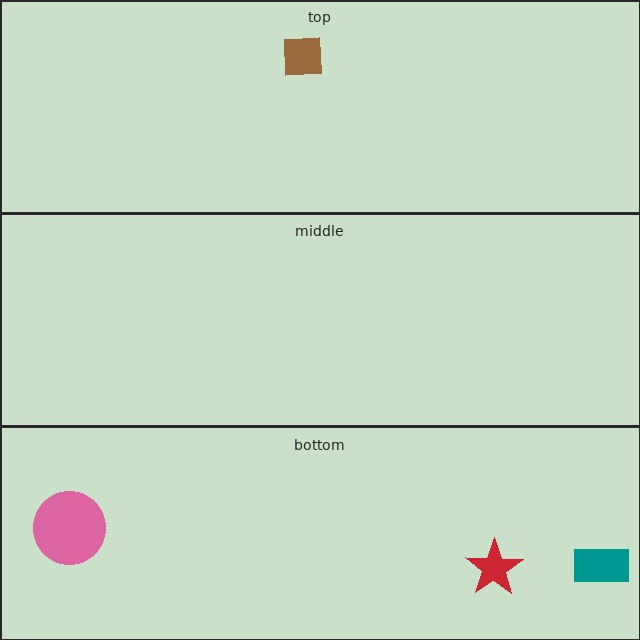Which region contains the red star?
The bottom region.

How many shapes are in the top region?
1.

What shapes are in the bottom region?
The teal rectangle, the red star, the pink circle.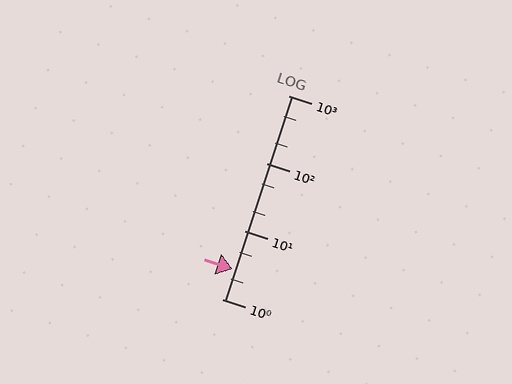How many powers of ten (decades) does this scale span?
The scale spans 3 decades, from 1 to 1000.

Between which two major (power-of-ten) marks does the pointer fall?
The pointer is between 1 and 10.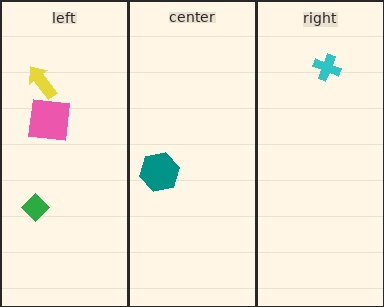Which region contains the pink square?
The left region.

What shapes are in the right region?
The cyan cross.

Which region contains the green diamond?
The left region.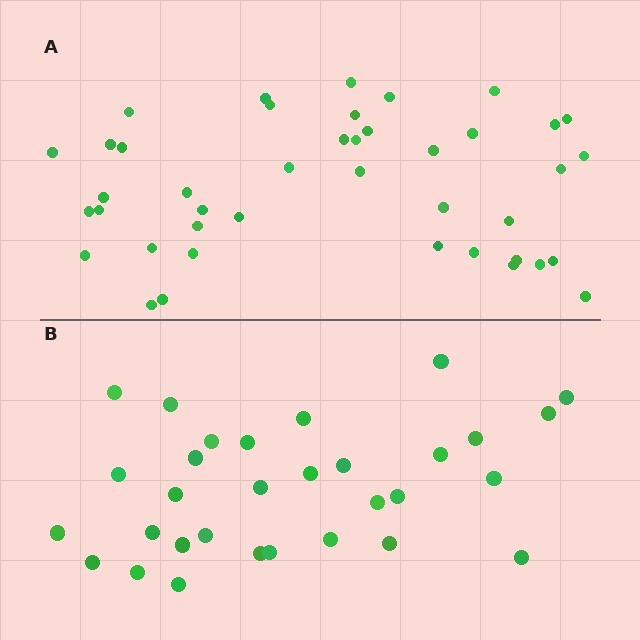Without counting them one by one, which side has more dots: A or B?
Region A (the top region) has more dots.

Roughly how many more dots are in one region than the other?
Region A has roughly 12 or so more dots than region B.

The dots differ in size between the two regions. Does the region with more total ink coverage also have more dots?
No. Region B has more total ink coverage because its dots are larger, but region A actually contains more individual dots. Total area can be misleading — the number of items is what matters here.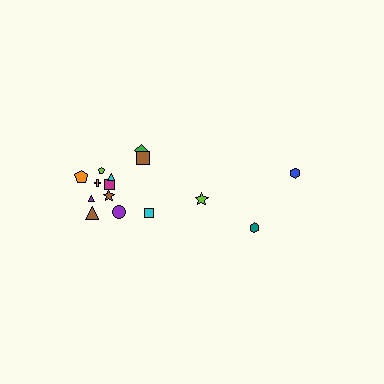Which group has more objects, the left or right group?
The left group.